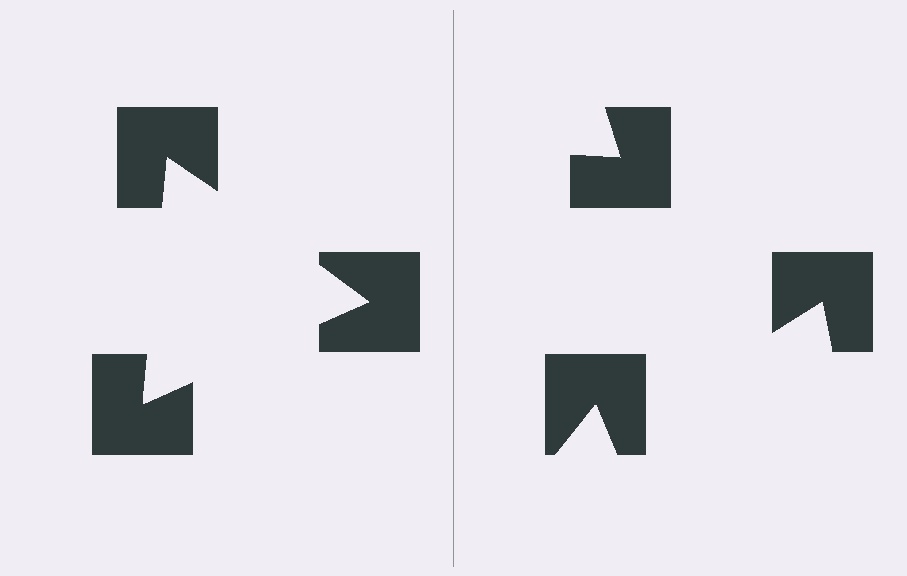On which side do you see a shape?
An illusory triangle appears on the left side. On the right side the wedge cuts are rotated, so no coherent shape forms.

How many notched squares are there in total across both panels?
6 — 3 on each side.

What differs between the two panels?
The notched squares are positioned identically on both sides; only the wedge orientations differ. On the left they align to a triangle; on the right they are misaligned.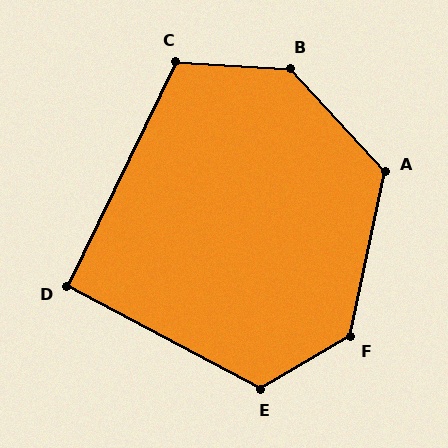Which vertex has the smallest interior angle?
D, at approximately 92 degrees.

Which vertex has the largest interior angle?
B, at approximately 136 degrees.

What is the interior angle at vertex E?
Approximately 122 degrees (obtuse).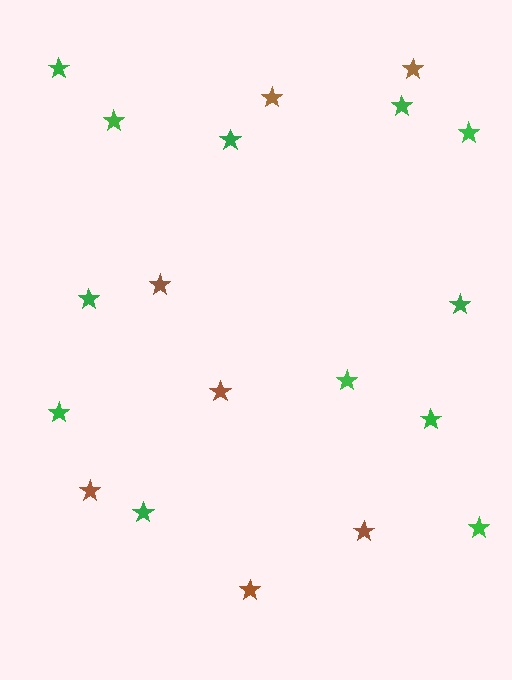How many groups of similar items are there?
There are 2 groups: one group of brown stars (7) and one group of green stars (12).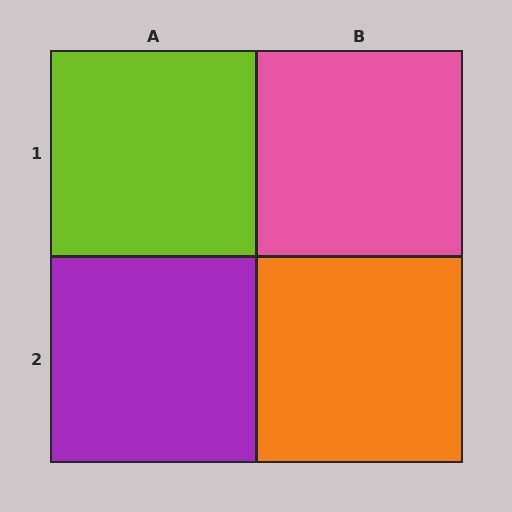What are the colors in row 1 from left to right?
Lime, pink.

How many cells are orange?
1 cell is orange.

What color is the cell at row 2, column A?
Purple.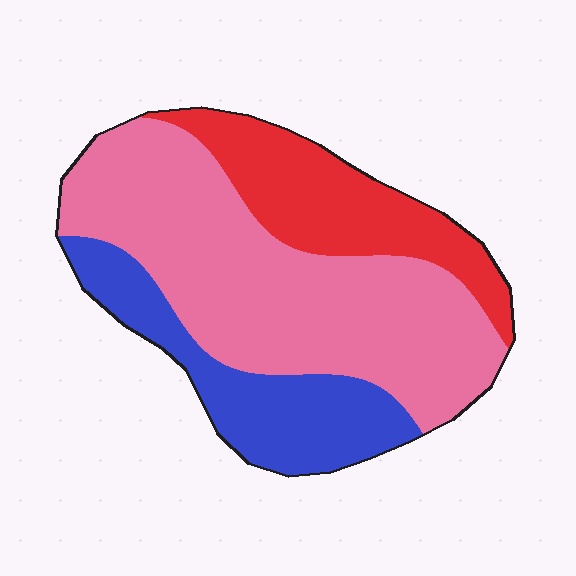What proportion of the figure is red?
Red covers roughly 25% of the figure.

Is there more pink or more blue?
Pink.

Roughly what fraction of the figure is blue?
Blue covers 23% of the figure.